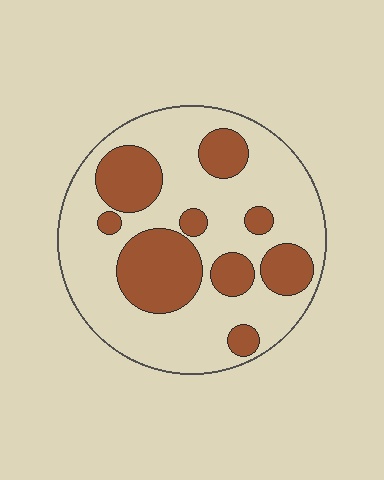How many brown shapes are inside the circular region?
9.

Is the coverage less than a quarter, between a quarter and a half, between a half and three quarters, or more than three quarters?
Between a quarter and a half.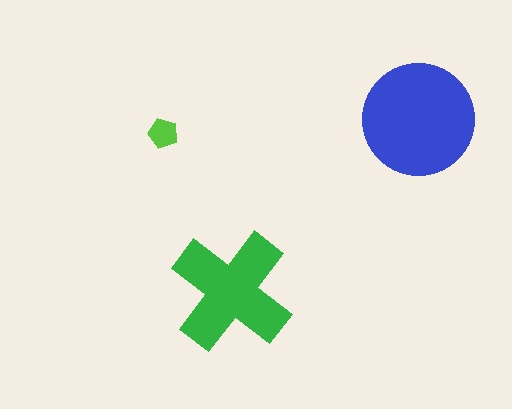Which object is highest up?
The blue circle is topmost.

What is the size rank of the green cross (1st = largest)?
2nd.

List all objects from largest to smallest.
The blue circle, the green cross, the lime pentagon.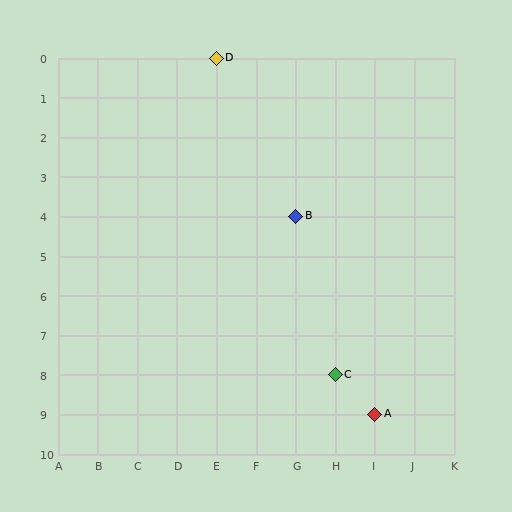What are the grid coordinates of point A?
Point A is at grid coordinates (I, 9).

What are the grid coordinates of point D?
Point D is at grid coordinates (E, 0).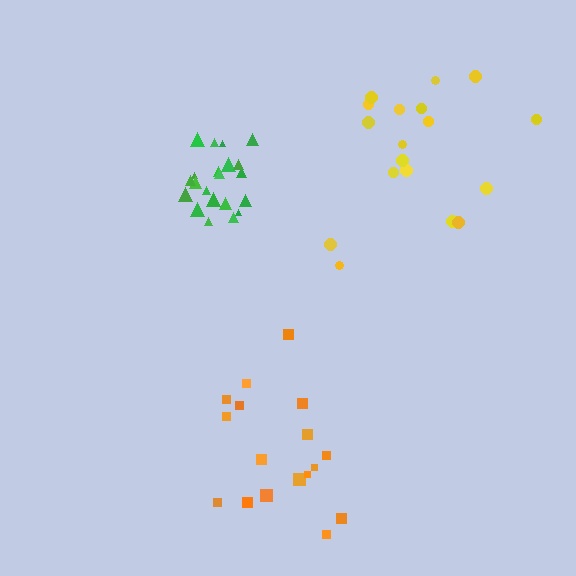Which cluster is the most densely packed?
Green.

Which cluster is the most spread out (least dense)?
Yellow.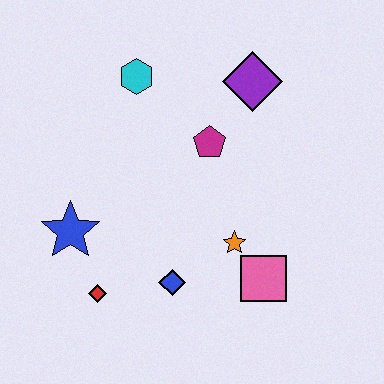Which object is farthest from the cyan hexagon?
The pink square is farthest from the cyan hexagon.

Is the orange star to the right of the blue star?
Yes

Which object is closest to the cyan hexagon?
The magenta pentagon is closest to the cyan hexagon.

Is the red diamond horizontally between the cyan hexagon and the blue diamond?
No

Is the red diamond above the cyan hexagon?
No